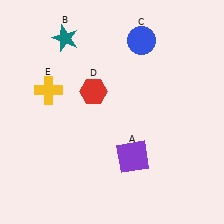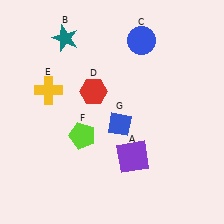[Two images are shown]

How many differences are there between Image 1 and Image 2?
There are 2 differences between the two images.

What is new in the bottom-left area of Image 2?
A lime pentagon (F) was added in the bottom-left area of Image 2.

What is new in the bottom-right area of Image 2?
A blue diamond (G) was added in the bottom-right area of Image 2.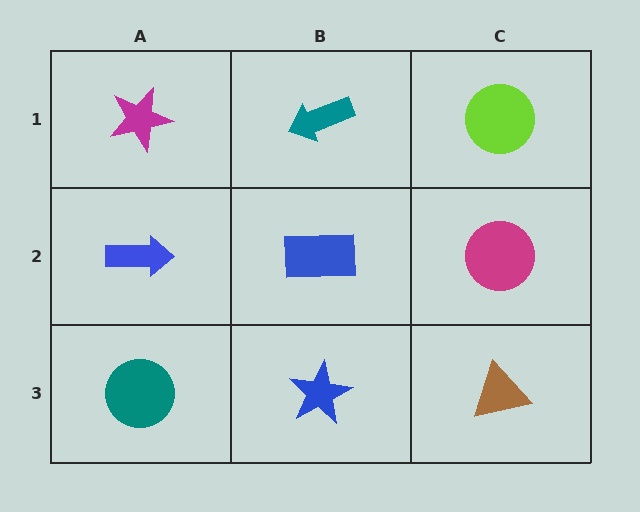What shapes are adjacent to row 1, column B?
A blue rectangle (row 2, column B), a magenta star (row 1, column A), a lime circle (row 1, column C).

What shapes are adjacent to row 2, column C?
A lime circle (row 1, column C), a brown triangle (row 3, column C), a blue rectangle (row 2, column B).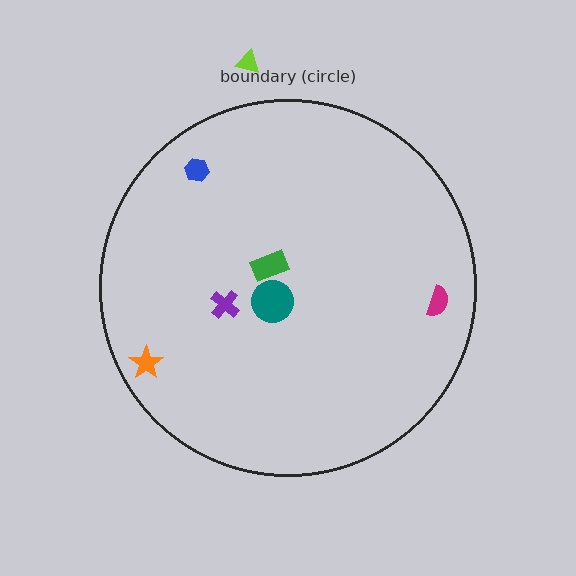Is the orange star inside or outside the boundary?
Inside.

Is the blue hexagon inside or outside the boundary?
Inside.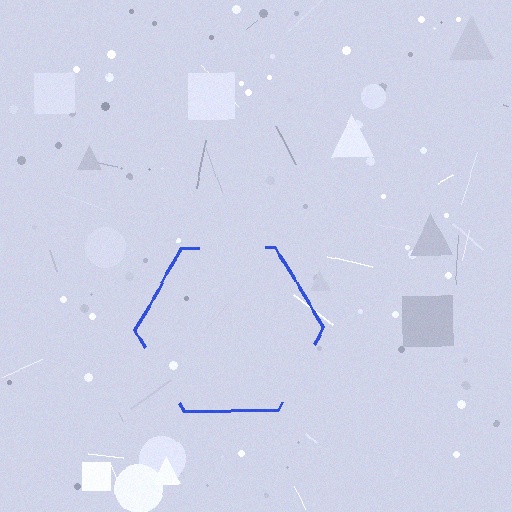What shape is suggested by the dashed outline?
The dashed outline suggests a hexagon.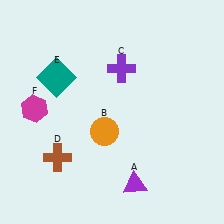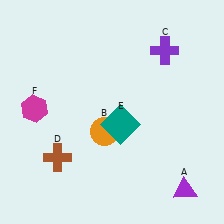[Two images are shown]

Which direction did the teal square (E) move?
The teal square (E) moved right.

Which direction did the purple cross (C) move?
The purple cross (C) moved right.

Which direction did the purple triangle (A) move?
The purple triangle (A) moved right.